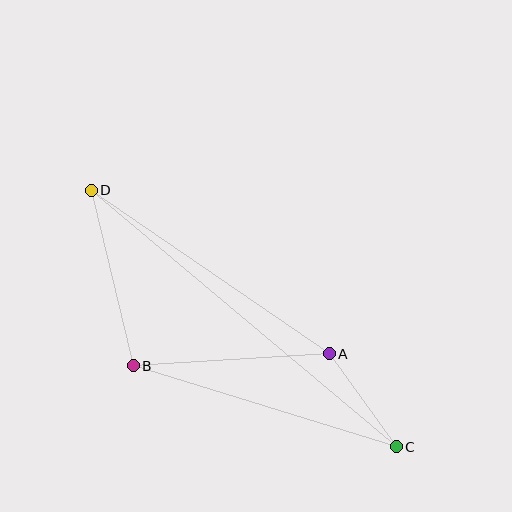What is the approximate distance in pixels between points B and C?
The distance between B and C is approximately 275 pixels.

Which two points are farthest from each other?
Points C and D are farthest from each other.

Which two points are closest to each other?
Points A and C are closest to each other.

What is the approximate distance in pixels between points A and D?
The distance between A and D is approximately 289 pixels.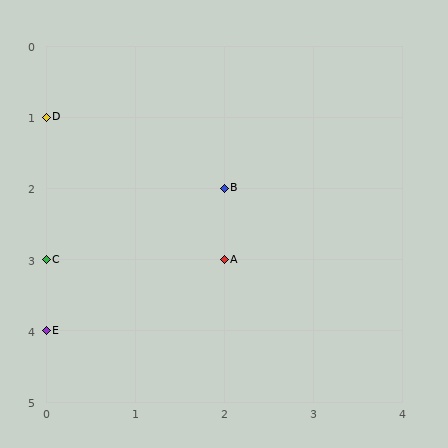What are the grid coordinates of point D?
Point D is at grid coordinates (0, 1).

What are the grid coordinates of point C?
Point C is at grid coordinates (0, 3).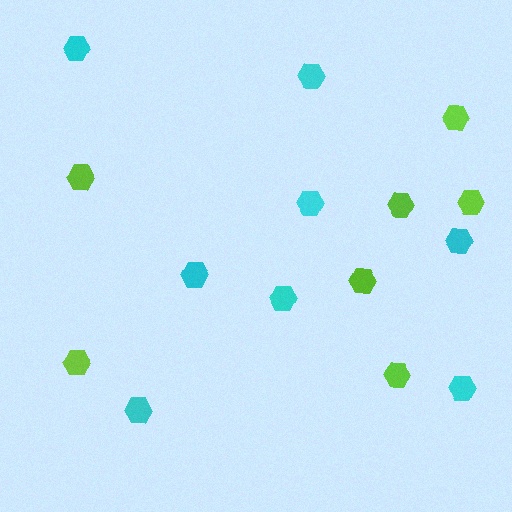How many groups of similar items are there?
There are 2 groups: one group of lime hexagons (7) and one group of cyan hexagons (8).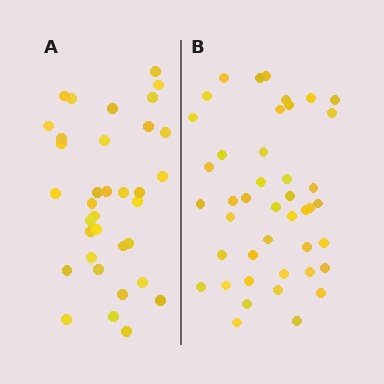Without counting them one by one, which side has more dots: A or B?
Region B (the right region) has more dots.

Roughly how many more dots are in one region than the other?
Region B has roughly 8 or so more dots than region A.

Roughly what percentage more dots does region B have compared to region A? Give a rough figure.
About 25% more.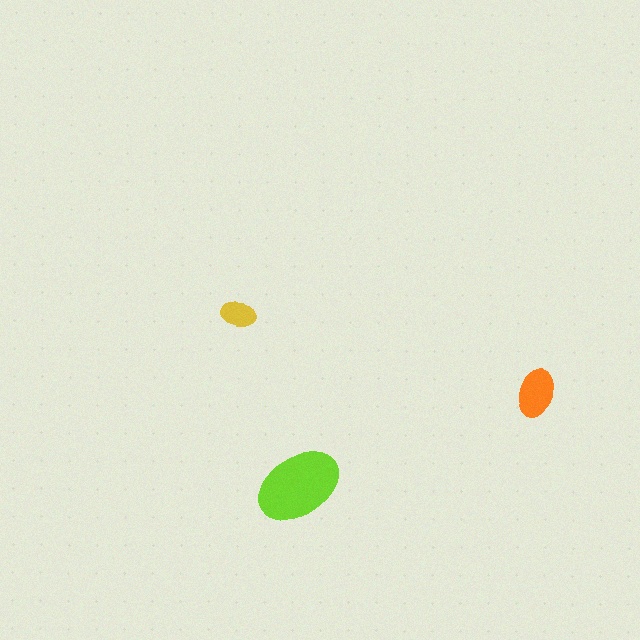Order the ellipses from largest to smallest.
the lime one, the orange one, the yellow one.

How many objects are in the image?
There are 3 objects in the image.